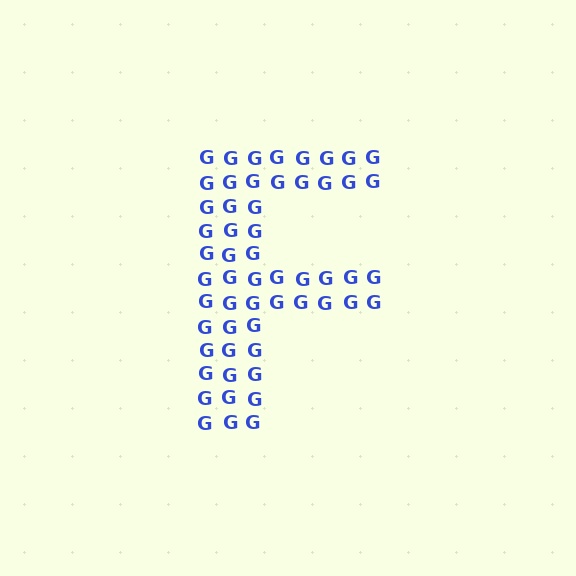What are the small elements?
The small elements are letter G's.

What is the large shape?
The large shape is the letter F.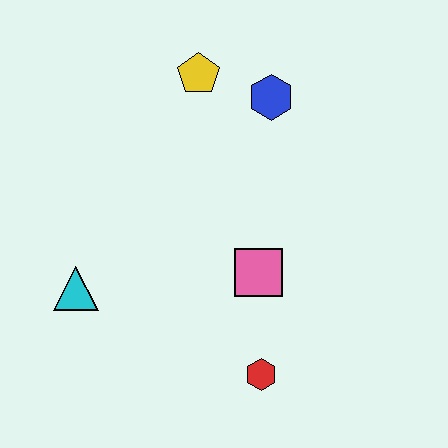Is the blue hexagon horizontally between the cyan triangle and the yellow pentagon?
No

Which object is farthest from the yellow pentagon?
The red hexagon is farthest from the yellow pentagon.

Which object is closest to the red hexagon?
The pink square is closest to the red hexagon.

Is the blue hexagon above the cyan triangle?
Yes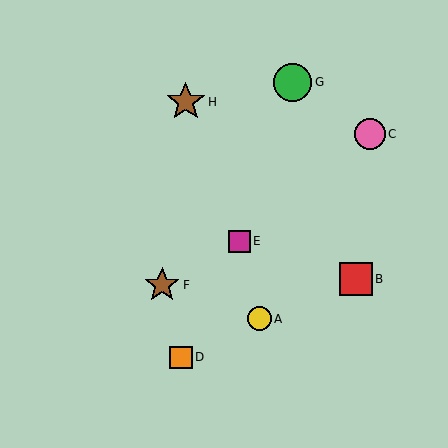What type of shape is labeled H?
Shape H is a brown star.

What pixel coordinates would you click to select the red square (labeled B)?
Click at (356, 279) to select the red square B.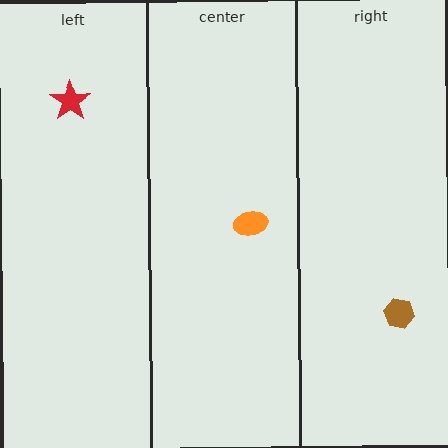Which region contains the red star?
The left region.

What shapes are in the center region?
The orange ellipse.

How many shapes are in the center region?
1.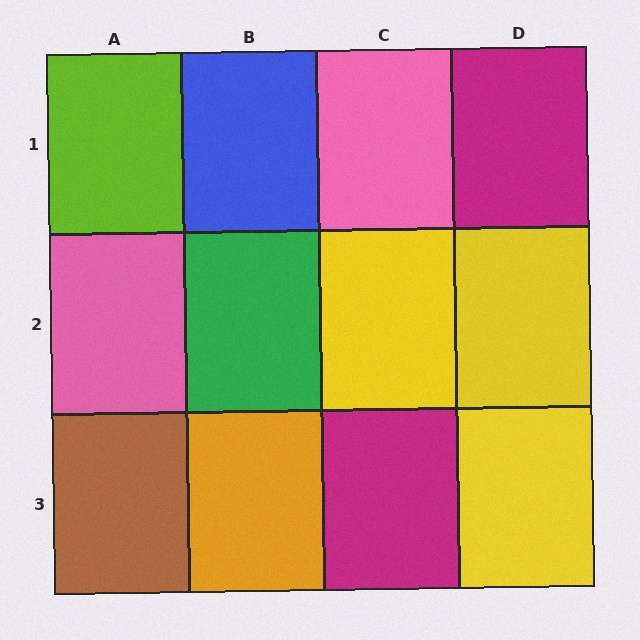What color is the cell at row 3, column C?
Magenta.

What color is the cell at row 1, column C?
Pink.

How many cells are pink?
2 cells are pink.